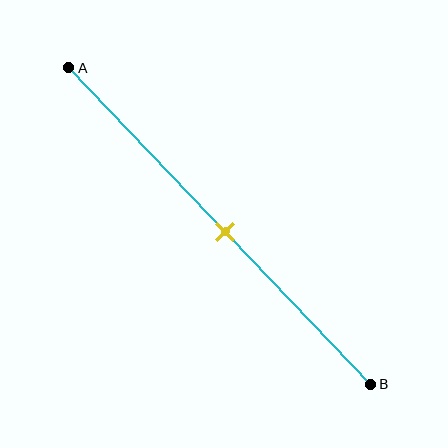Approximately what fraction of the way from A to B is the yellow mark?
The yellow mark is approximately 50% of the way from A to B.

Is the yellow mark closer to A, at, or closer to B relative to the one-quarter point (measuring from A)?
The yellow mark is closer to point B than the one-quarter point of segment AB.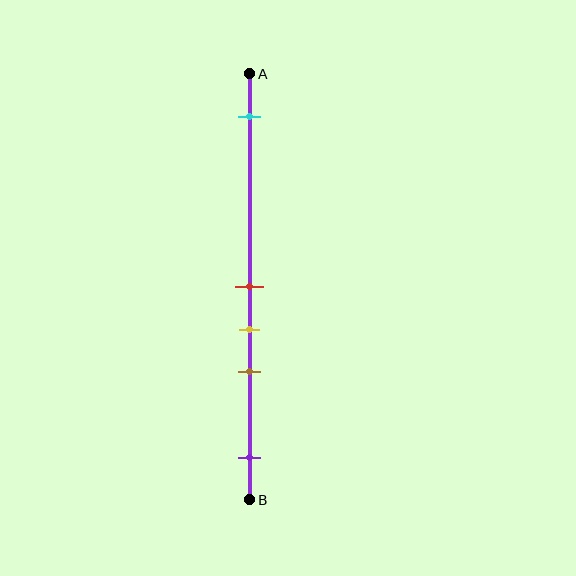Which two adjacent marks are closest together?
The red and yellow marks are the closest adjacent pair.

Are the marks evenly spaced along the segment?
No, the marks are not evenly spaced.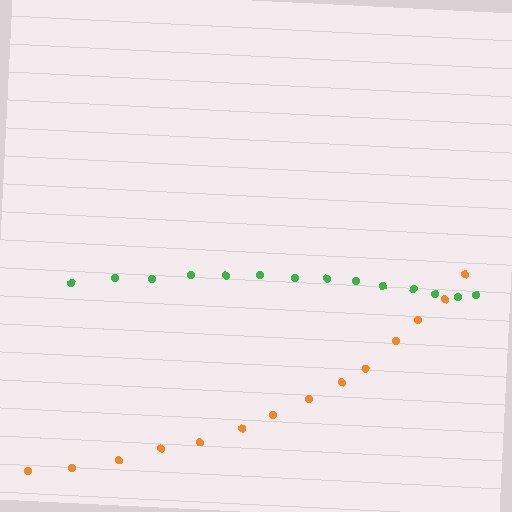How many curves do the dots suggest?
There are 2 distinct paths.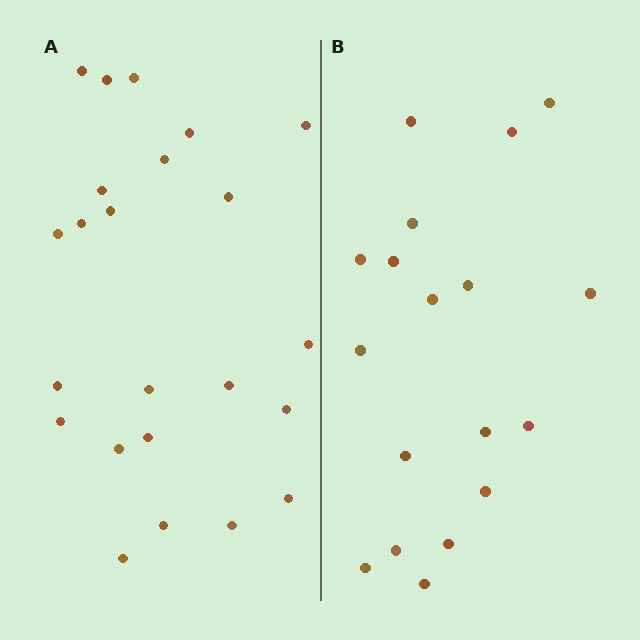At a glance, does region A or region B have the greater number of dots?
Region A (the left region) has more dots.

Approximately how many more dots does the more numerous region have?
Region A has about 5 more dots than region B.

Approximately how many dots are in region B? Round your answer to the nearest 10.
About 20 dots. (The exact count is 18, which rounds to 20.)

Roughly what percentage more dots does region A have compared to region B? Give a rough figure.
About 30% more.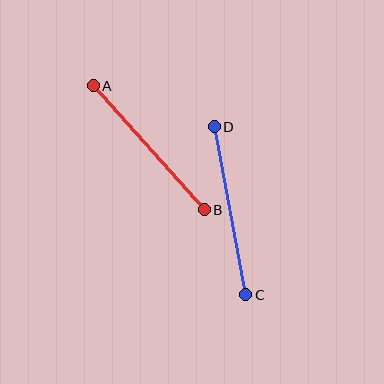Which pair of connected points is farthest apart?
Points C and D are farthest apart.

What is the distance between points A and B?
The distance is approximately 166 pixels.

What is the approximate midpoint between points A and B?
The midpoint is at approximately (149, 148) pixels.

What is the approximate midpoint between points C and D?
The midpoint is at approximately (230, 211) pixels.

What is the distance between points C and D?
The distance is approximately 171 pixels.